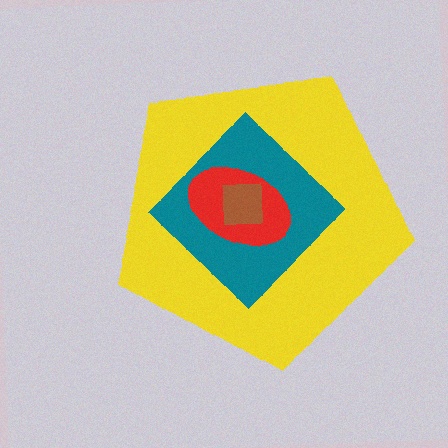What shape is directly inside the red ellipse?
The brown square.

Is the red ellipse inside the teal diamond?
Yes.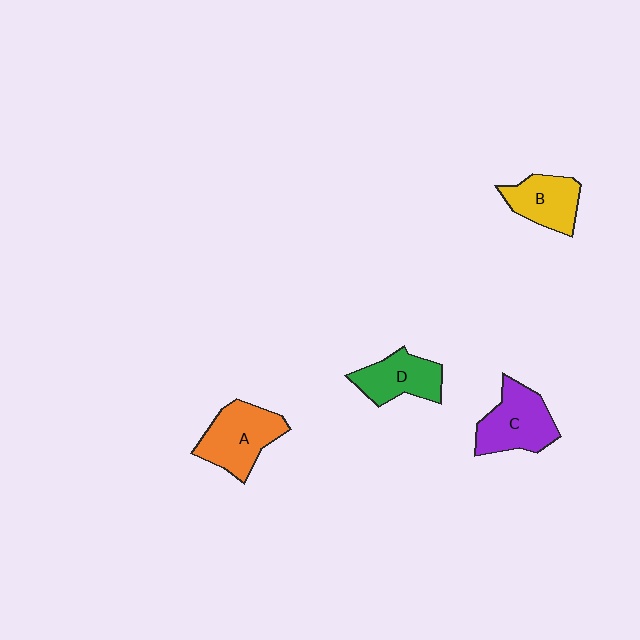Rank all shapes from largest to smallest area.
From largest to smallest: A (orange), C (purple), D (green), B (yellow).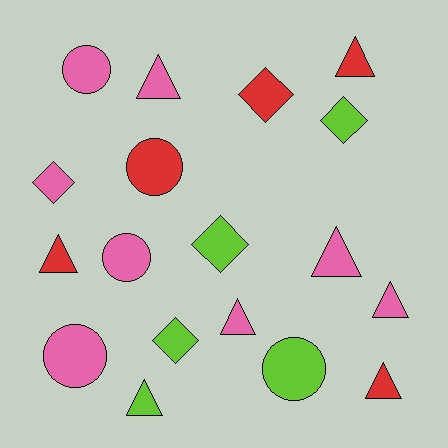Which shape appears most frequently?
Triangle, with 8 objects.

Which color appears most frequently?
Pink, with 8 objects.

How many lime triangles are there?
There is 1 lime triangle.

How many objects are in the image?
There are 18 objects.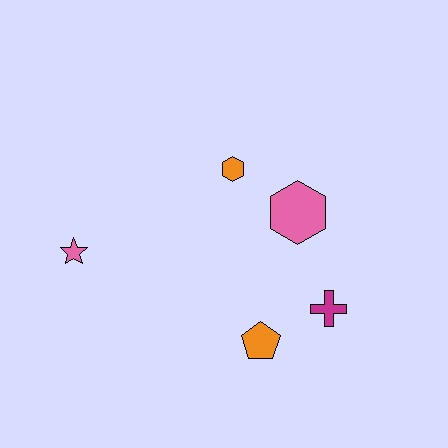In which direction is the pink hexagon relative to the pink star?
The pink hexagon is to the right of the pink star.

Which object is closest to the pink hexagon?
The orange hexagon is closest to the pink hexagon.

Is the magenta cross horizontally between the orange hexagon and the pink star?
No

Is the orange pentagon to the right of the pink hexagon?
No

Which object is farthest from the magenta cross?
The pink star is farthest from the magenta cross.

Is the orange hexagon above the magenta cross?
Yes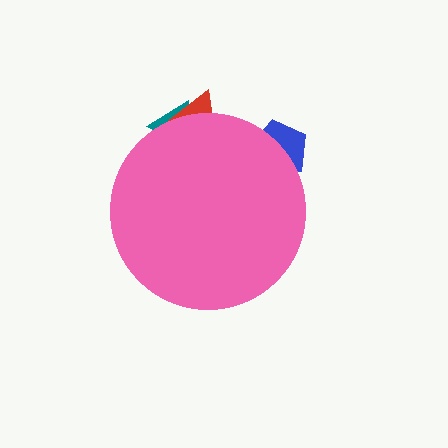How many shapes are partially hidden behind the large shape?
3 shapes are partially hidden.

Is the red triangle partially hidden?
Yes, the red triangle is partially hidden behind the pink circle.